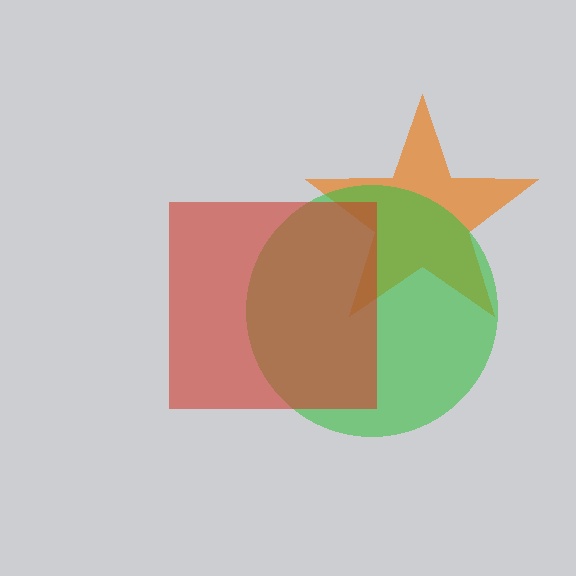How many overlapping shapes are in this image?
There are 3 overlapping shapes in the image.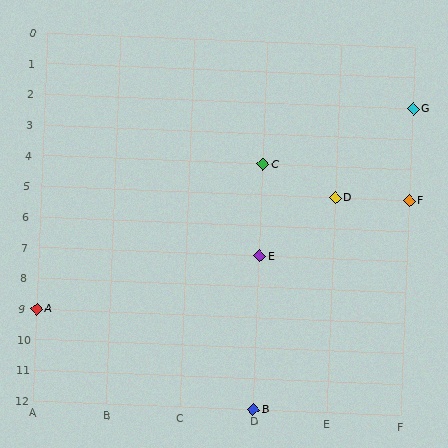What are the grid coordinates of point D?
Point D is at grid coordinates (E, 5).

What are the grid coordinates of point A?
Point A is at grid coordinates (A, 9).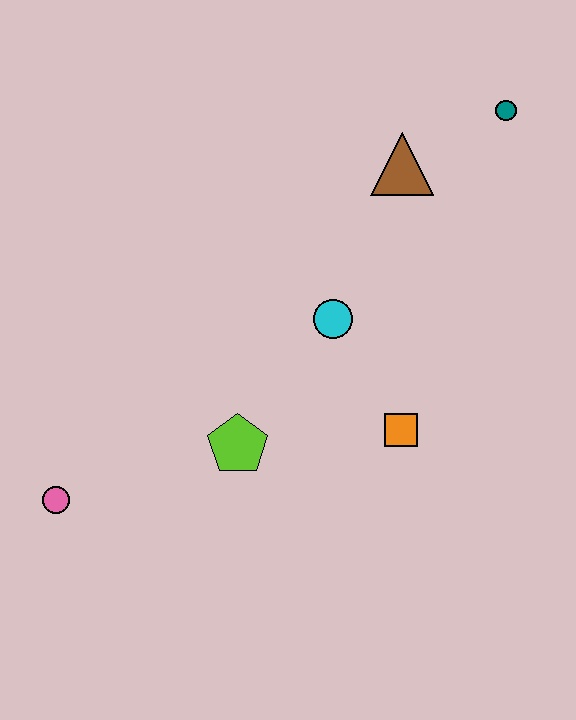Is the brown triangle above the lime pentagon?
Yes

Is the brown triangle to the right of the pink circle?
Yes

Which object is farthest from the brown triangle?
The pink circle is farthest from the brown triangle.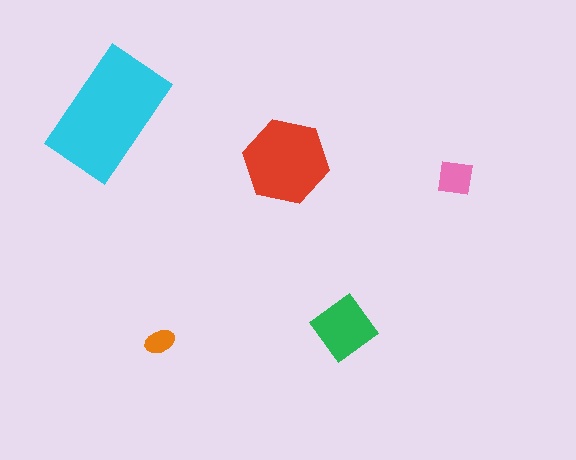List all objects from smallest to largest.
The orange ellipse, the pink square, the green diamond, the red hexagon, the cyan rectangle.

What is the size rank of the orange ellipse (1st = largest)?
5th.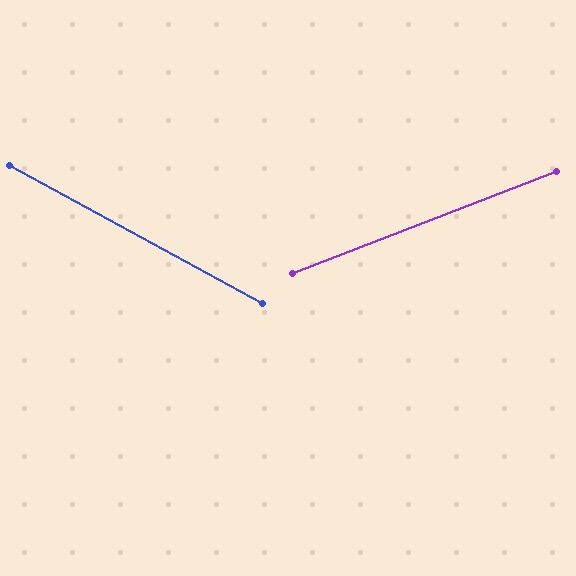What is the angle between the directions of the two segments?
Approximately 50 degrees.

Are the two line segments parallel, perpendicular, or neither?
Neither parallel nor perpendicular — they differ by about 50°.